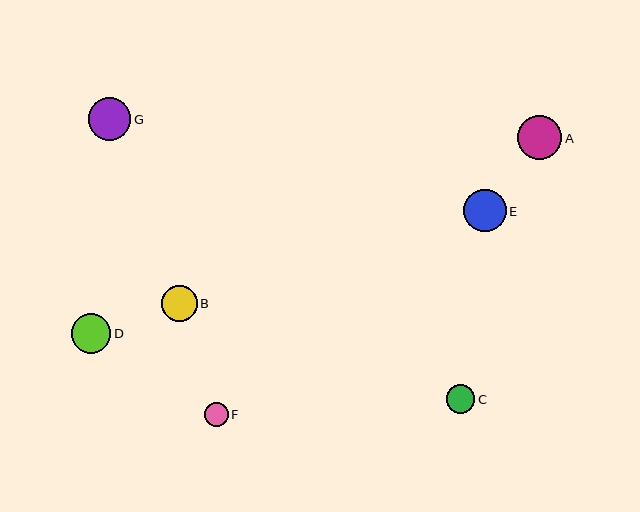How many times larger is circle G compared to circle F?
Circle G is approximately 1.8 times the size of circle F.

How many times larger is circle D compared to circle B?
Circle D is approximately 1.1 times the size of circle B.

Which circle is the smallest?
Circle F is the smallest with a size of approximately 24 pixels.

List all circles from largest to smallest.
From largest to smallest: A, E, G, D, B, C, F.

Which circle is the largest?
Circle A is the largest with a size of approximately 44 pixels.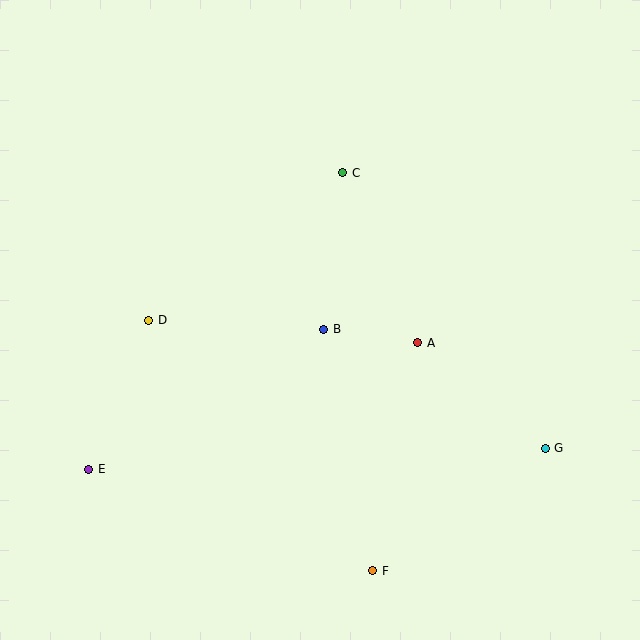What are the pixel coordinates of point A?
Point A is at (418, 343).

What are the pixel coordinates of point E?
Point E is at (89, 469).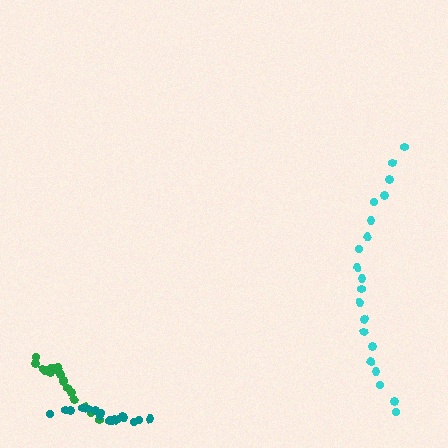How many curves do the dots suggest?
There are 3 distinct paths.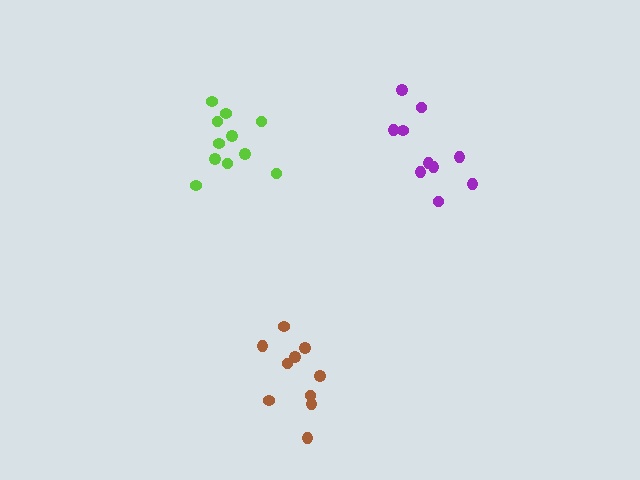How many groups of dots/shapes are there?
There are 3 groups.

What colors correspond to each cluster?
The clusters are colored: brown, lime, purple.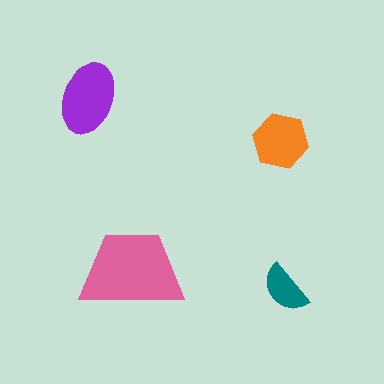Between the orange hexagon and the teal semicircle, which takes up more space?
The orange hexagon.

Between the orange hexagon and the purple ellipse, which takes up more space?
The purple ellipse.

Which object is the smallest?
The teal semicircle.